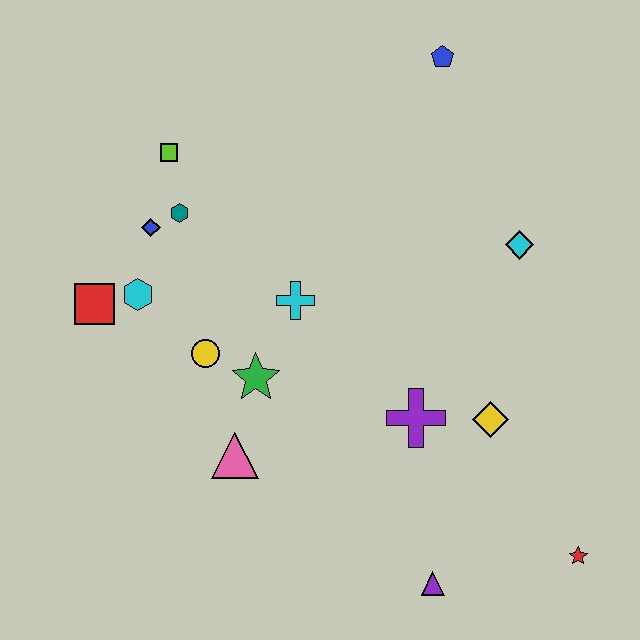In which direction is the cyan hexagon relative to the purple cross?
The cyan hexagon is to the left of the purple cross.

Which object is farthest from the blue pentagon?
The purple triangle is farthest from the blue pentagon.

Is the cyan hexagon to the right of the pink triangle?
No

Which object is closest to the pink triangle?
The green star is closest to the pink triangle.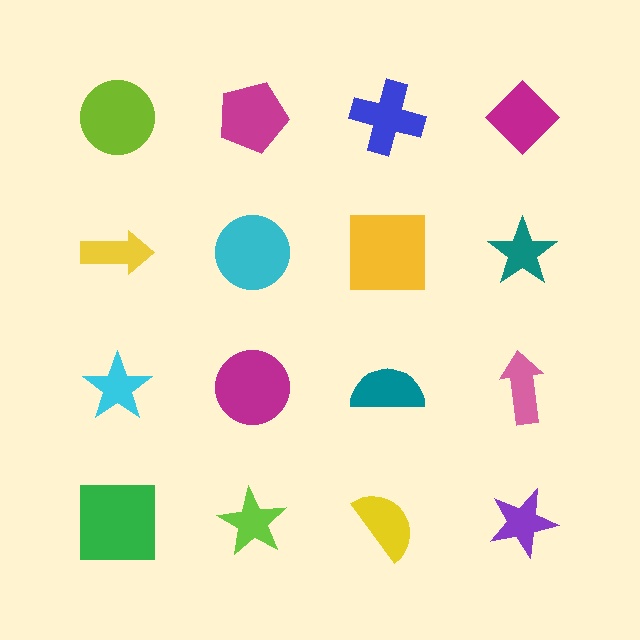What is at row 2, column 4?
A teal star.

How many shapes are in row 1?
4 shapes.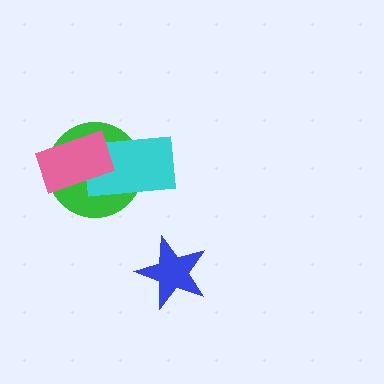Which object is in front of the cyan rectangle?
The pink rectangle is in front of the cyan rectangle.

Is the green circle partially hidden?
Yes, it is partially covered by another shape.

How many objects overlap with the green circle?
2 objects overlap with the green circle.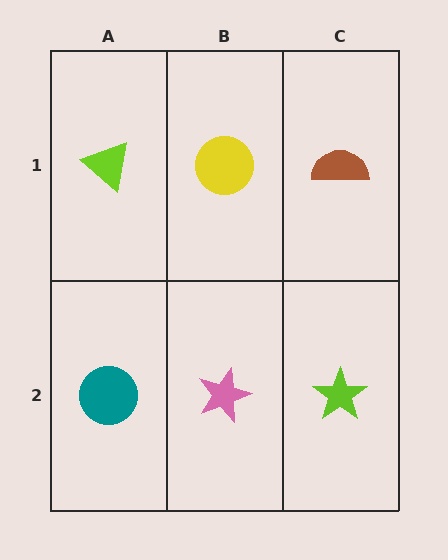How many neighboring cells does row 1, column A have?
2.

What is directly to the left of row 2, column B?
A teal circle.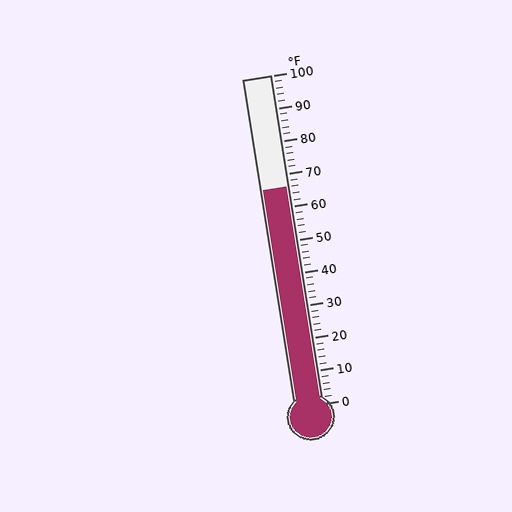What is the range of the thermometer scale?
The thermometer scale ranges from 0°F to 100°F.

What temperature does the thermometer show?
The thermometer shows approximately 66°F.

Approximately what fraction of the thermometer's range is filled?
The thermometer is filled to approximately 65% of its range.